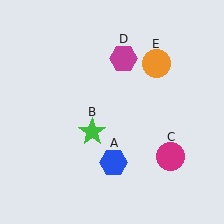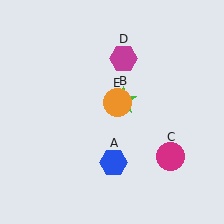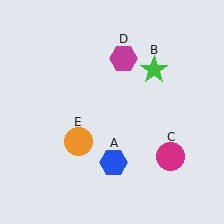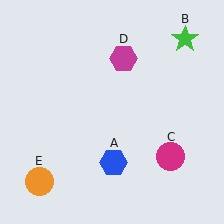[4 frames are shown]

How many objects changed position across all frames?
2 objects changed position: green star (object B), orange circle (object E).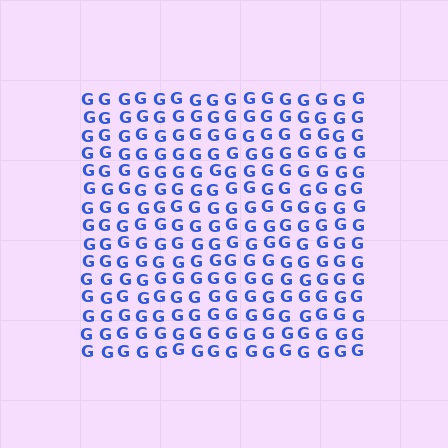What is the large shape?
The large shape is a square.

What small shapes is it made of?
It is made of small letter G's.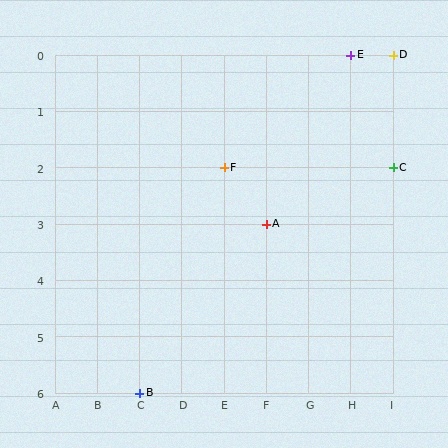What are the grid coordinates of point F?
Point F is at grid coordinates (E, 2).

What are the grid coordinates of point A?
Point A is at grid coordinates (F, 3).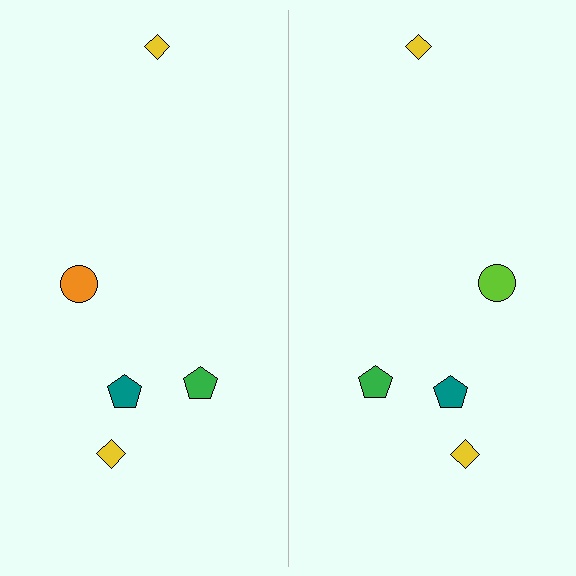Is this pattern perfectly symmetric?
No, the pattern is not perfectly symmetric. The lime circle on the right side breaks the symmetry — its mirror counterpart is orange.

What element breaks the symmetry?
The lime circle on the right side breaks the symmetry — its mirror counterpart is orange.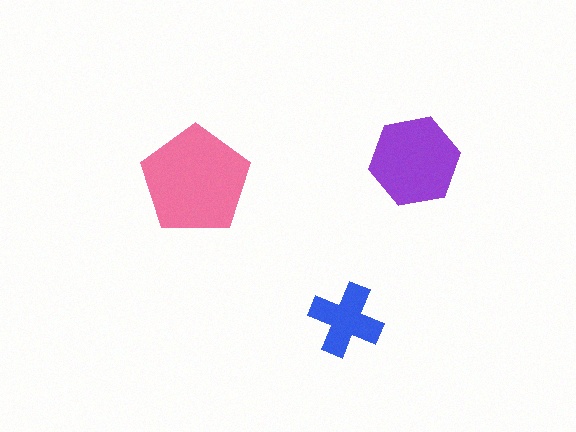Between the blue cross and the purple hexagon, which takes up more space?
The purple hexagon.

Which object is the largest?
The pink pentagon.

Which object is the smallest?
The blue cross.